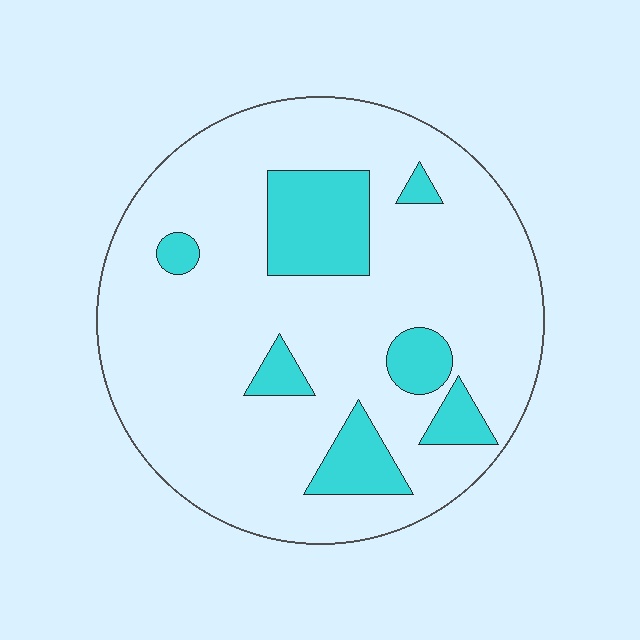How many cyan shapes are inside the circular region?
7.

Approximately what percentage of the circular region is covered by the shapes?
Approximately 15%.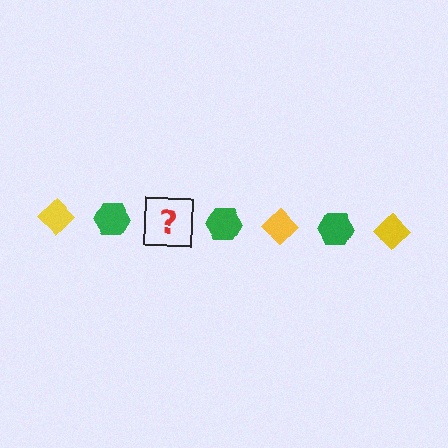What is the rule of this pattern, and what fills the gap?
The rule is that the pattern alternates between yellow diamond and green hexagon. The gap should be filled with a yellow diamond.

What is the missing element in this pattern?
The missing element is a yellow diamond.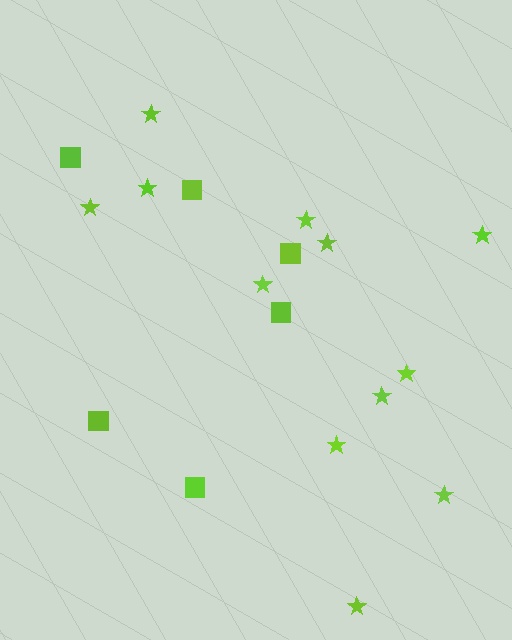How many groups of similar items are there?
There are 2 groups: one group of squares (6) and one group of stars (12).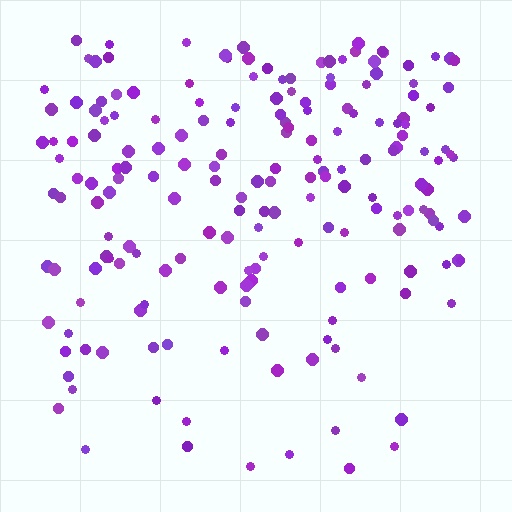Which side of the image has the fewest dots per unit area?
The bottom.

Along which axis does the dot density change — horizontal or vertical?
Vertical.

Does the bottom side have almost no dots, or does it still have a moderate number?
Still a moderate number, just noticeably fewer than the top.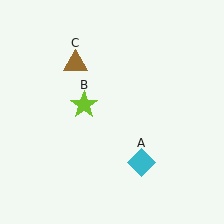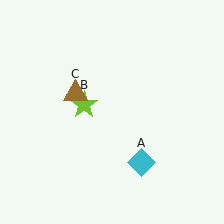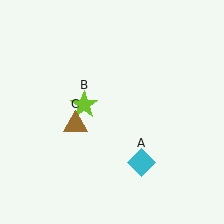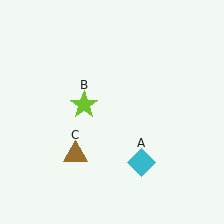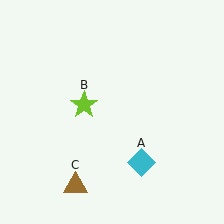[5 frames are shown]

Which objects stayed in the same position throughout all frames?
Cyan diamond (object A) and lime star (object B) remained stationary.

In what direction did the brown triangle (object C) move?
The brown triangle (object C) moved down.